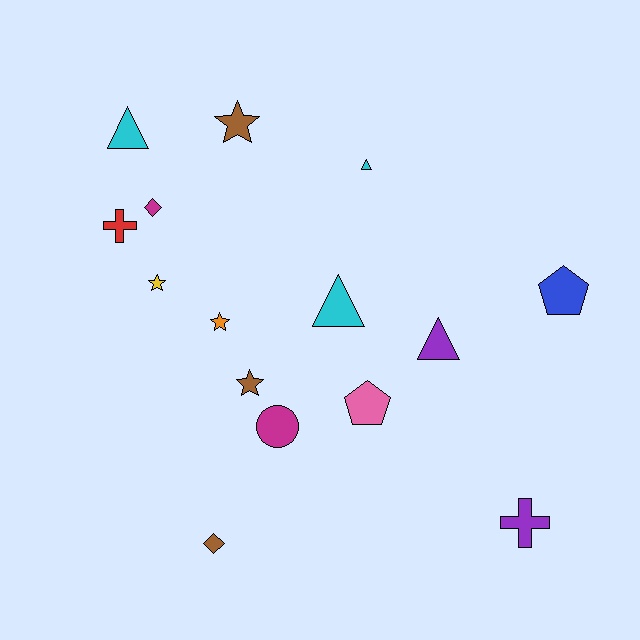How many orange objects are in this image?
There is 1 orange object.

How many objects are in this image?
There are 15 objects.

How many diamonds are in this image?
There are 2 diamonds.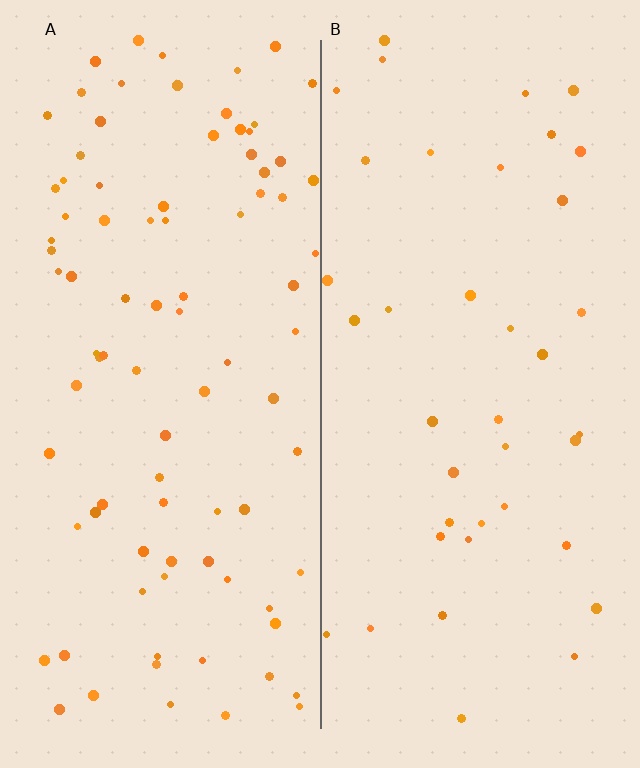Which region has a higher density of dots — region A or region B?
A (the left).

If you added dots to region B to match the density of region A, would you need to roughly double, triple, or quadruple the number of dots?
Approximately double.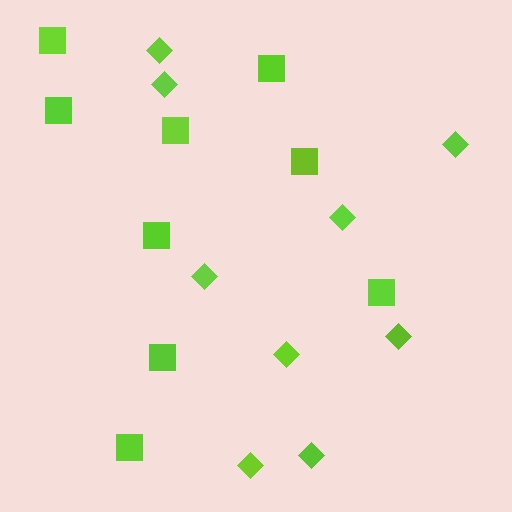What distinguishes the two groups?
There are 2 groups: one group of diamonds (9) and one group of squares (9).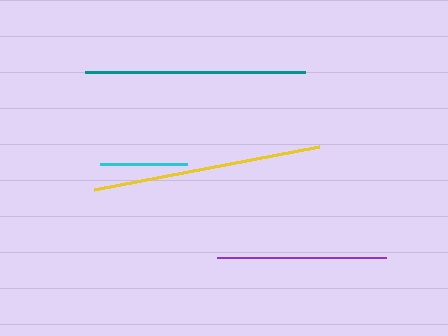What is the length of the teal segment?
The teal segment is approximately 221 pixels long.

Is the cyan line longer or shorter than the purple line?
The purple line is longer than the cyan line.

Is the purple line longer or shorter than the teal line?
The teal line is longer than the purple line.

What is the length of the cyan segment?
The cyan segment is approximately 87 pixels long.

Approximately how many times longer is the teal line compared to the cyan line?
The teal line is approximately 2.5 times the length of the cyan line.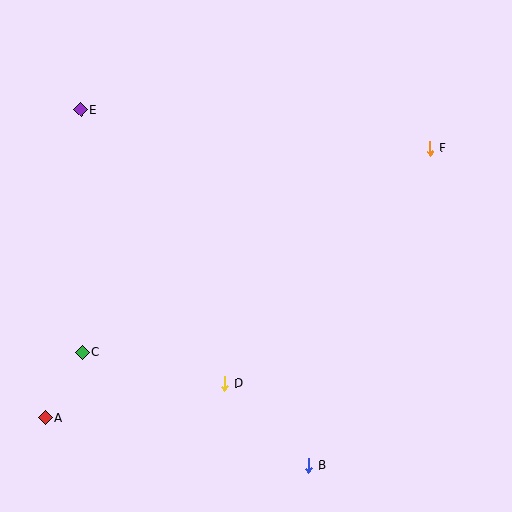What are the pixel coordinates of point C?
Point C is at (83, 353).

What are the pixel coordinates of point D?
Point D is at (225, 384).